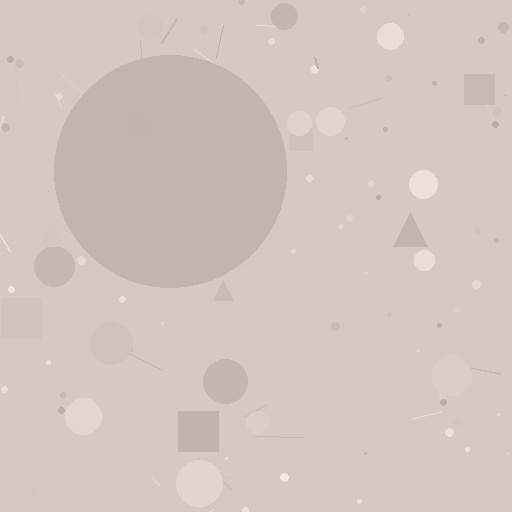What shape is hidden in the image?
A circle is hidden in the image.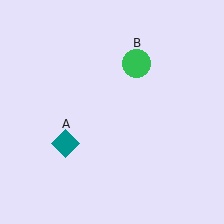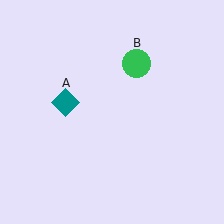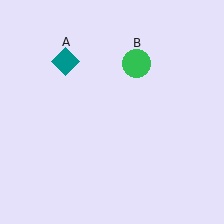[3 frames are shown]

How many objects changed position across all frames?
1 object changed position: teal diamond (object A).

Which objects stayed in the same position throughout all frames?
Green circle (object B) remained stationary.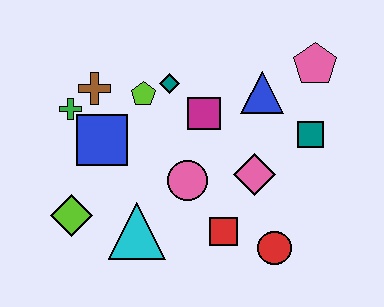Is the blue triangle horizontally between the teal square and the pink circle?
Yes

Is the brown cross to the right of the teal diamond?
No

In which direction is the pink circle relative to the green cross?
The pink circle is to the right of the green cross.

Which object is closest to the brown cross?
The green cross is closest to the brown cross.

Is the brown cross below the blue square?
No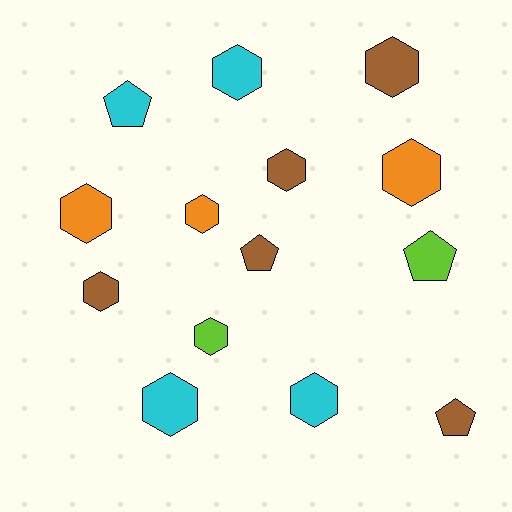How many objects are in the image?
There are 14 objects.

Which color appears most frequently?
Brown, with 5 objects.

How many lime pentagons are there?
There is 1 lime pentagon.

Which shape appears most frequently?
Hexagon, with 10 objects.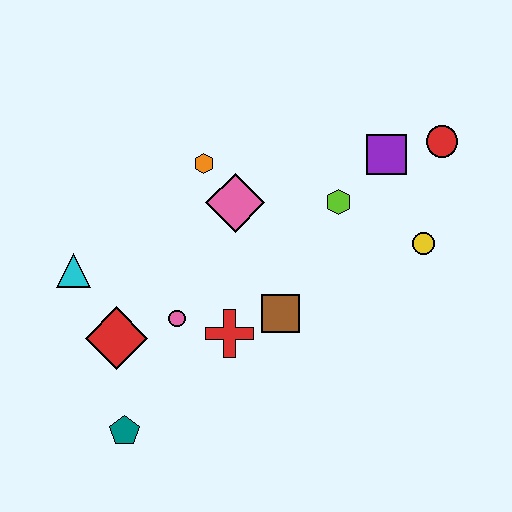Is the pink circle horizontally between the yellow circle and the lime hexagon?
No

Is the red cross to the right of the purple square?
No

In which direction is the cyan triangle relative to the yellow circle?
The cyan triangle is to the left of the yellow circle.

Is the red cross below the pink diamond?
Yes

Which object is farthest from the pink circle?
The red circle is farthest from the pink circle.